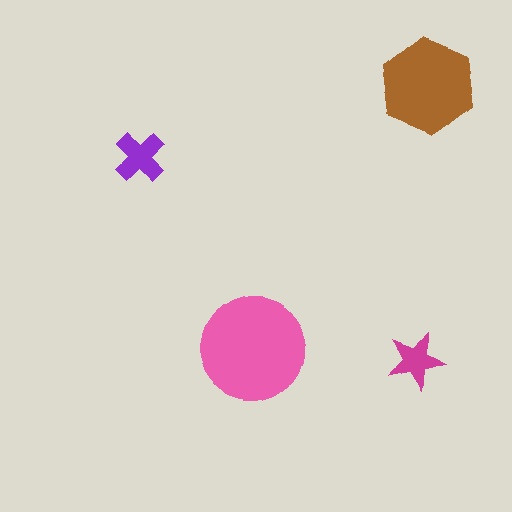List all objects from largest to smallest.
The pink circle, the brown hexagon, the purple cross, the magenta star.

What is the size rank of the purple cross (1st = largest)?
3rd.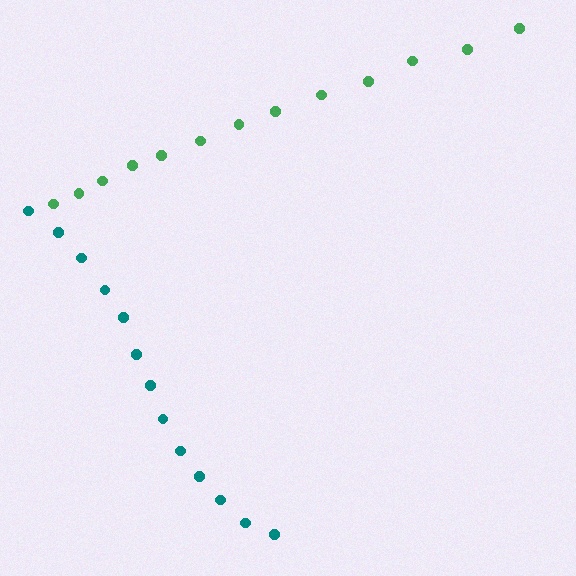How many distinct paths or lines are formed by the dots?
There are 2 distinct paths.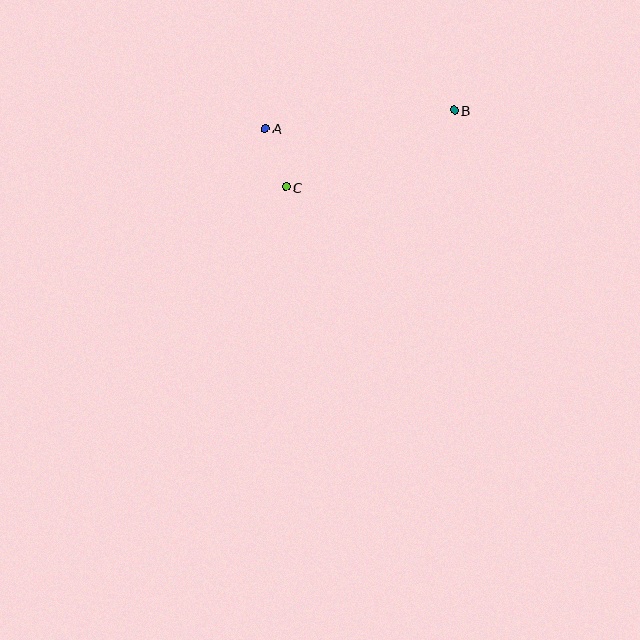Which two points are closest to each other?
Points A and C are closest to each other.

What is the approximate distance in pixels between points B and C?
The distance between B and C is approximately 185 pixels.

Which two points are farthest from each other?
Points A and B are farthest from each other.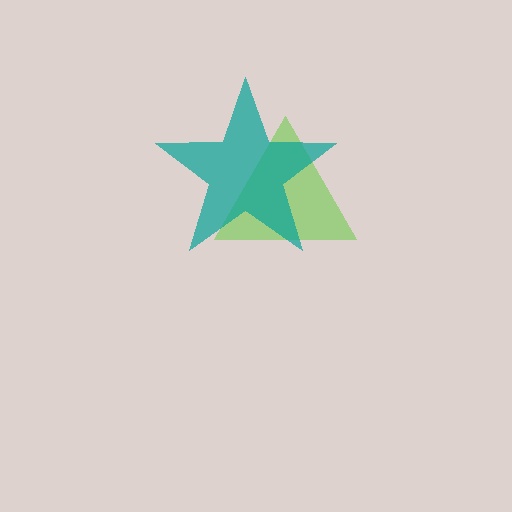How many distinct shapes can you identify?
There are 2 distinct shapes: a lime triangle, a teal star.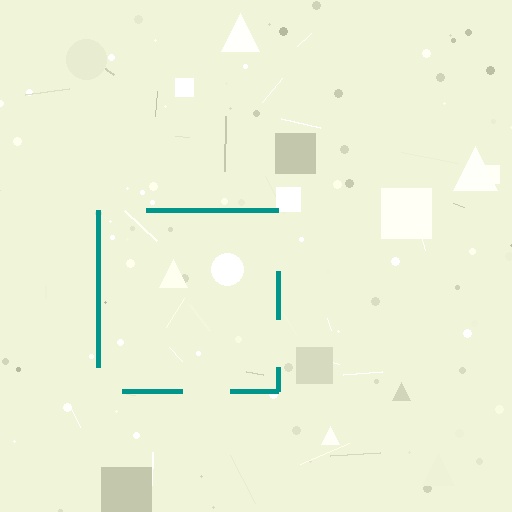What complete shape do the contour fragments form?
The contour fragments form a square.